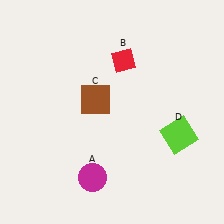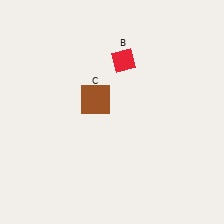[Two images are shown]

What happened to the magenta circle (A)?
The magenta circle (A) was removed in Image 2. It was in the bottom-left area of Image 1.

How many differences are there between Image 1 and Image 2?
There are 2 differences between the two images.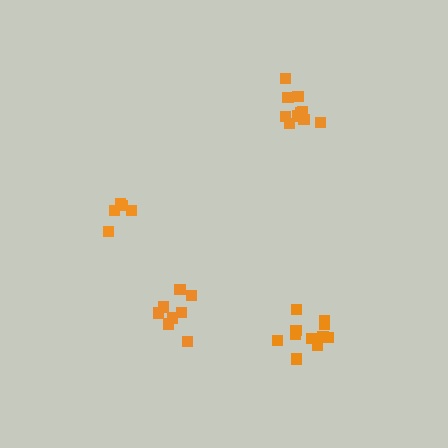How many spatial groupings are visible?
There are 4 spatial groupings.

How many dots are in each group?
Group 1: 11 dots, Group 2: 8 dots, Group 3: 5 dots, Group 4: 10 dots (34 total).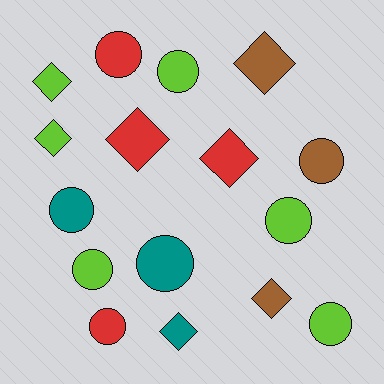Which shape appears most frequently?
Circle, with 9 objects.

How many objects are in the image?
There are 16 objects.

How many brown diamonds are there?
There are 2 brown diamonds.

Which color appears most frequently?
Lime, with 6 objects.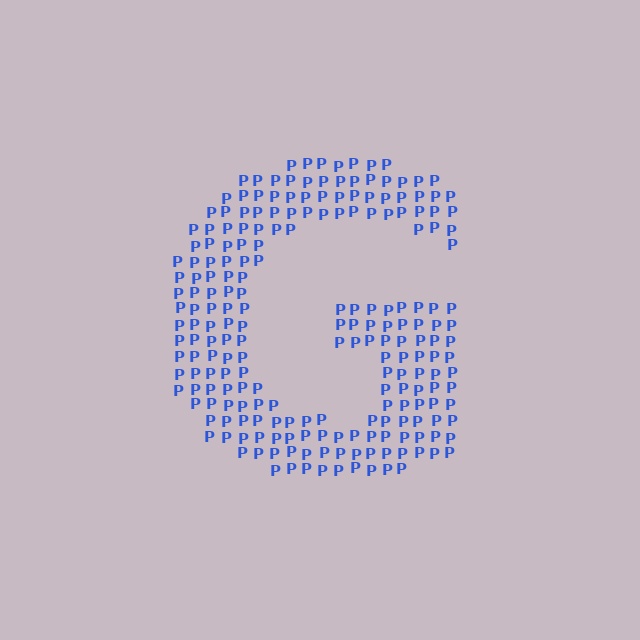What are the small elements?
The small elements are letter P's.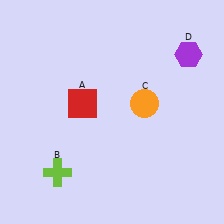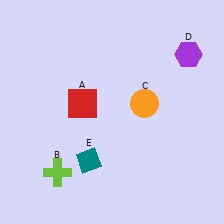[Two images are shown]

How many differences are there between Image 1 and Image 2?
There is 1 difference between the two images.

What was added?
A teal diamond (E) was added in Image 2.